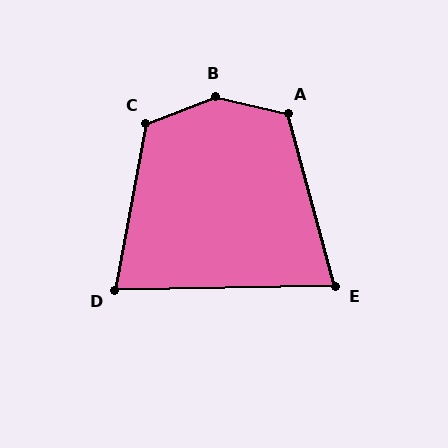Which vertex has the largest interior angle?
B, at approximately 146 degrees.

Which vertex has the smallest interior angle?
E, at approximately 76 degrees.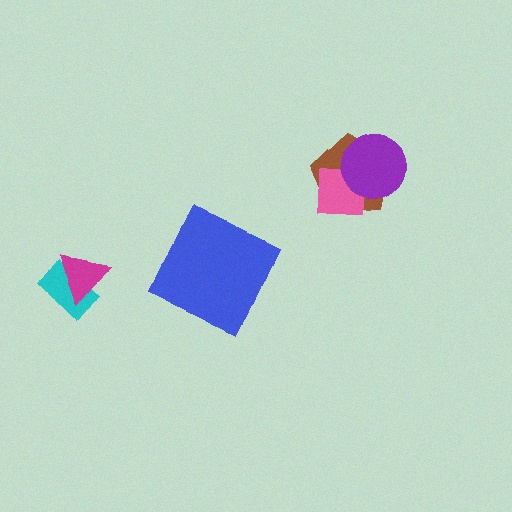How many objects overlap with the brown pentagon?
2 objects overlap with the brown pentagon.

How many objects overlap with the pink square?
2 objects overlap with the pink square.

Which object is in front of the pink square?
The purple circle is in front of the pink square.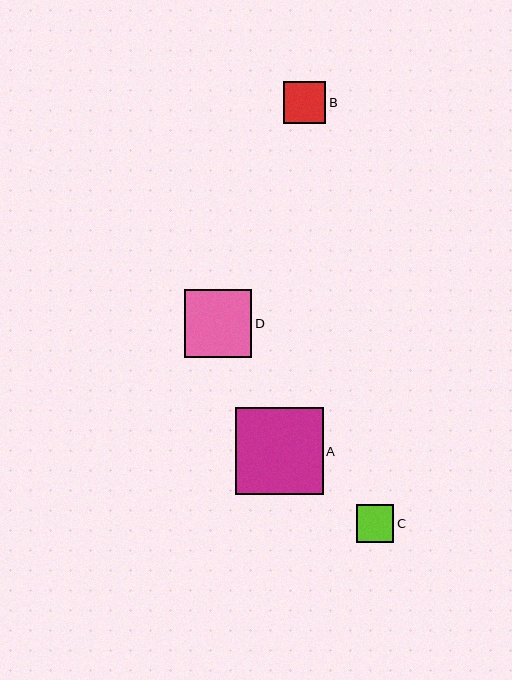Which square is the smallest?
Square C is the smallest with a size of approximately 38 pixels.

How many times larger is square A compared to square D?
Square A is approximately 1.3 times the size of square D.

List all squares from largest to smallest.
From largest to smallest: A, D, B, C.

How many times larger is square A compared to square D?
Square A is approximately 1.3 times the size of square D.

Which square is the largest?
Square A is the largest with a size of approximately 87 pixels.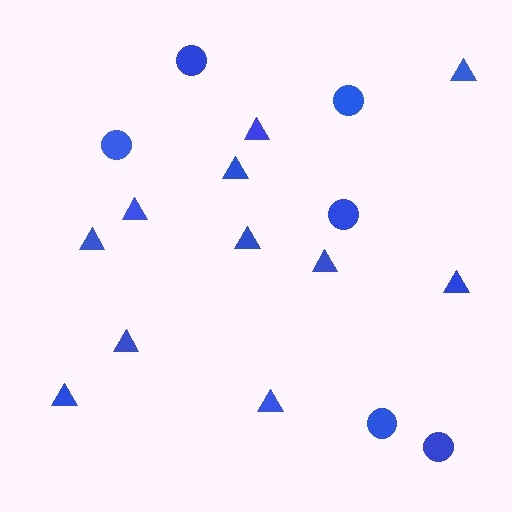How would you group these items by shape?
There are 2 groups: one group of triangles (11) and one group of circles (6).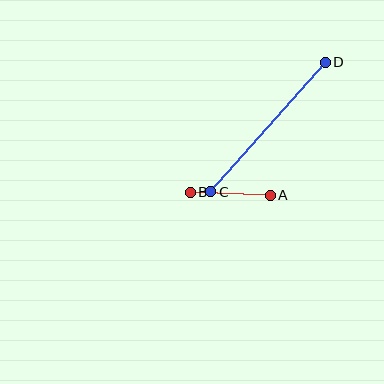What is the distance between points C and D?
The distance is approximately 173 pixels.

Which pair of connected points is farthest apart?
Points C and D are farthest apart.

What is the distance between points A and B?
The distance is approximately 80 pixels.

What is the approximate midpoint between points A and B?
The midpoint is at approximately (230, 194) pixels.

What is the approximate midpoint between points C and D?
The midpoint is at approximately (268, 127) pixels.